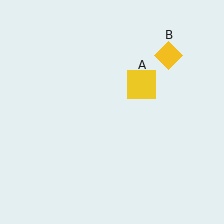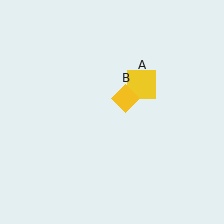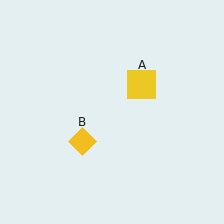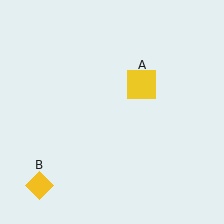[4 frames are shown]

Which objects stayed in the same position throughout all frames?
Yellow square (object A) remained stationary.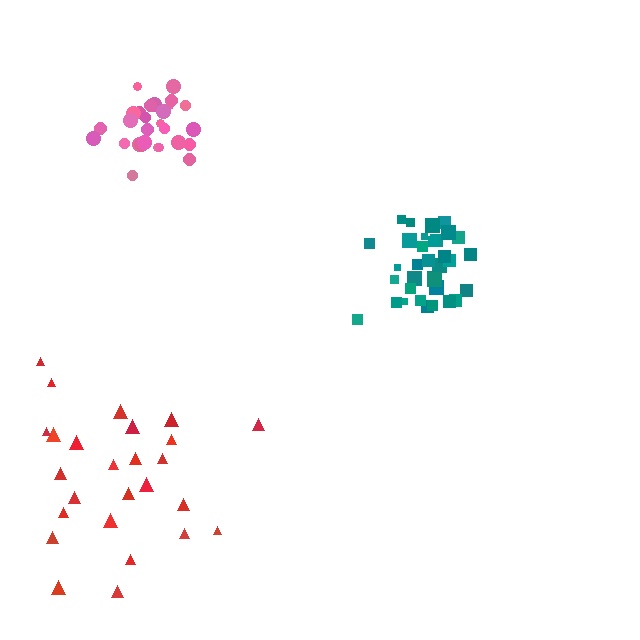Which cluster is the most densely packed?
Pink.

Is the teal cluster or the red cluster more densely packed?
Teal.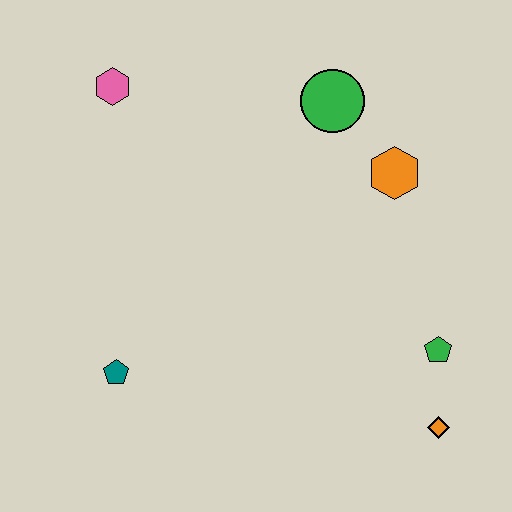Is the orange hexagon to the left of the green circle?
No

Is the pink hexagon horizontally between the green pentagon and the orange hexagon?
No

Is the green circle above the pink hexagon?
No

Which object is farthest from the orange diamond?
The pink hexagon is farthest from the orange diamond.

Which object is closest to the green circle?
The orange hexagon is closest to the green circle.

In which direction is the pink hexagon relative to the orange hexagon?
The pink hexagon is to the left of the orange hexagon.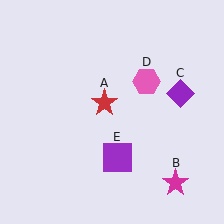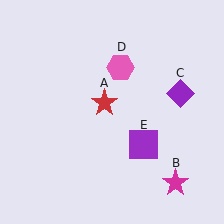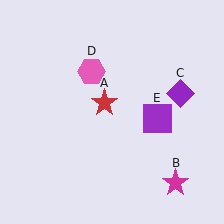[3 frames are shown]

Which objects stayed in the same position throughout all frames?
Red star (object A) and magenta star (object B) and purple diamond (object C) remained stationary.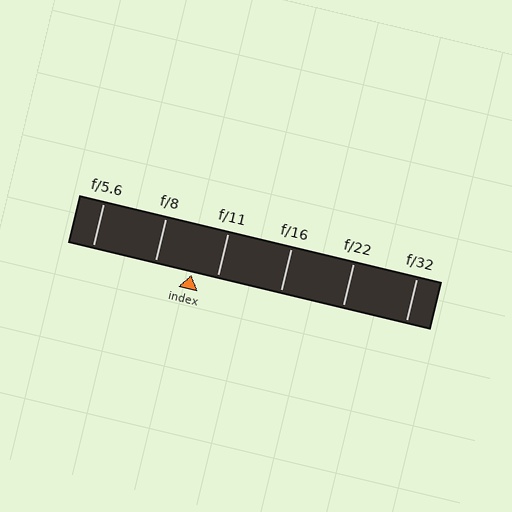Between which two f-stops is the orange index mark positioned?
The index mark is between f/8 and f/11.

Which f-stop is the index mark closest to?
The index mark is closest to f/11.